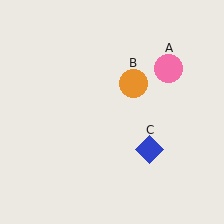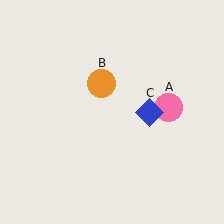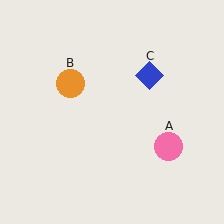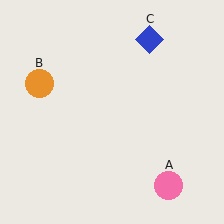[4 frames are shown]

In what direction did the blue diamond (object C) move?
The blue diamond (object C) moved up.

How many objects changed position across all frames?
3 objects changed position: pink circle (object A), orange circle (object B), blue diamond (object C).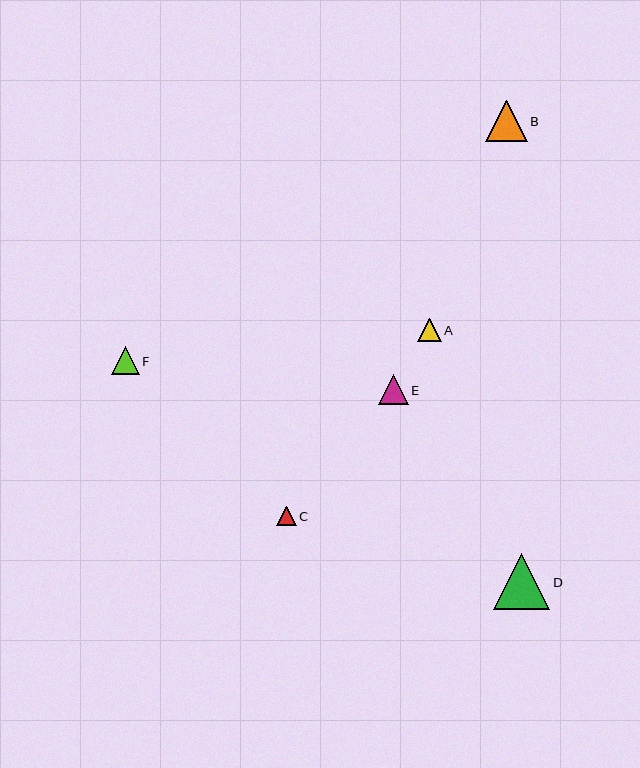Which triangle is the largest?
Triangle D is the largest with a size of approximately 56 pixels.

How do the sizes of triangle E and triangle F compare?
Triangle E and triangle F are approximately the same size.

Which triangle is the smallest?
Triangle C is the smallest with a size of approximately 19 pixels.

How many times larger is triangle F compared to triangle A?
Triangle F is approximately 1.2 times the size of triangle A.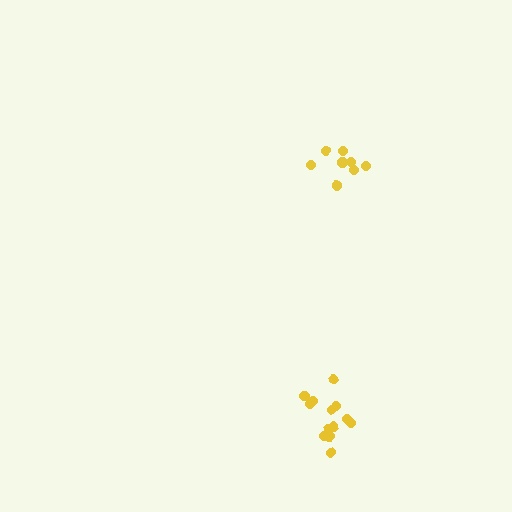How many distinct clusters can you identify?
There are 2 distinct clusters.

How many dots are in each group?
Group 1: 13 dots, Group 2: 8 dots (21 total).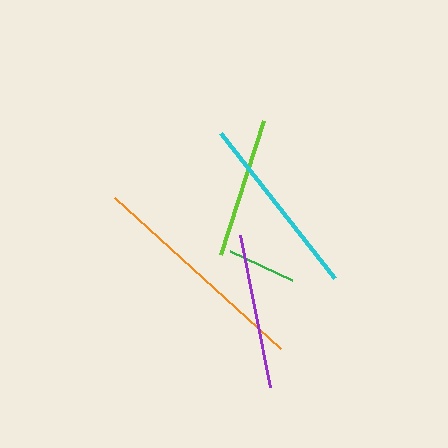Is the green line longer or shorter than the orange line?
The orange line is longer than the green line.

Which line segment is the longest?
The orange line is the longest at approximately 224 pixels.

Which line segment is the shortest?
The green line is the shortest at approximately 68 pixels.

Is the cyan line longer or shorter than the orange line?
The orange line is longer than the cyan line.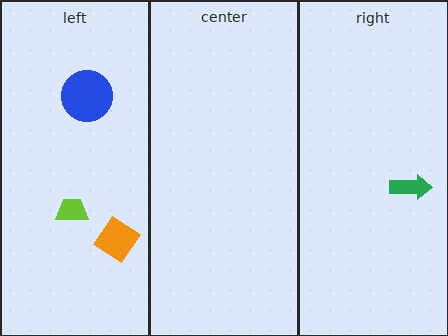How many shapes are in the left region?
3.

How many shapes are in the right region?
1.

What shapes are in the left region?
The blue circle, the orange diamond, the lime trapezoid.